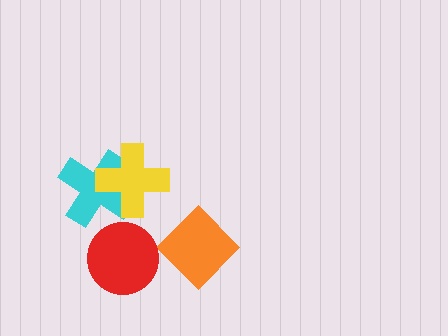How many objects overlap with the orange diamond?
0 objects overlap with the orange diamond.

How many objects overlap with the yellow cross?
1 object overlaps with the yellow cross.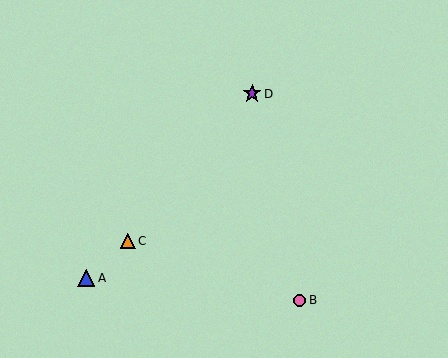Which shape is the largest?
The purple star (labeled D) is the largest.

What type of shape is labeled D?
Shape D is a purple star.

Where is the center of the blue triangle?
The center of the blue triangle is at (86, 278).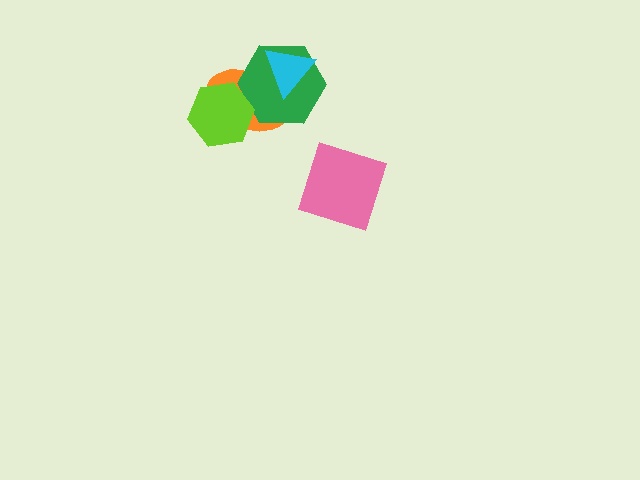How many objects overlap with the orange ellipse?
3 objects overlap with the orange ellipse.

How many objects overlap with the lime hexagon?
2 objects overlap with the lime hexagon.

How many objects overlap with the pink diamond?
0 objects overlap with the pink diamond.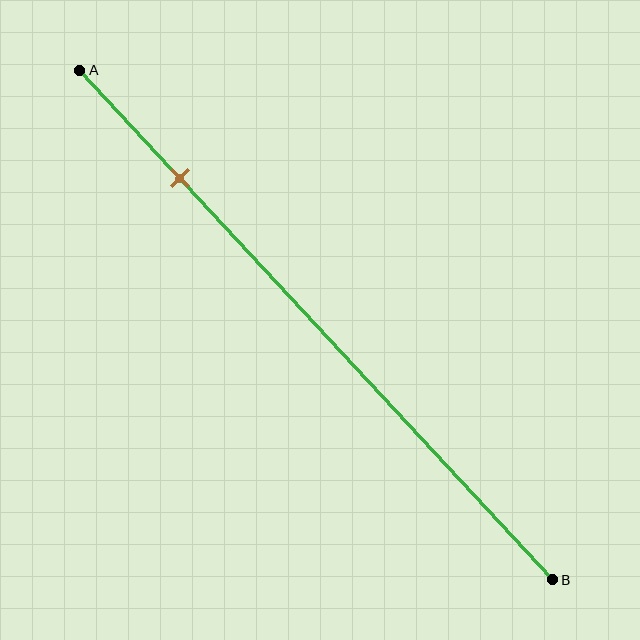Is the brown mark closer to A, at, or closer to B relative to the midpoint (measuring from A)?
The brown mark is closer to point A than the midpoint of segment AB.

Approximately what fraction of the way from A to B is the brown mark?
The brown mark is approximately 20% of the way from A to B.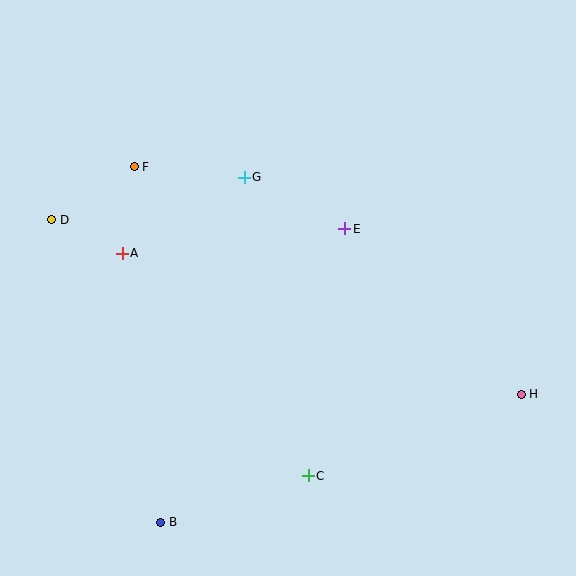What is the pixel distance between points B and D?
The distance between B and D is 321 pixels.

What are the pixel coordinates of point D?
Point D is at (52, 220).